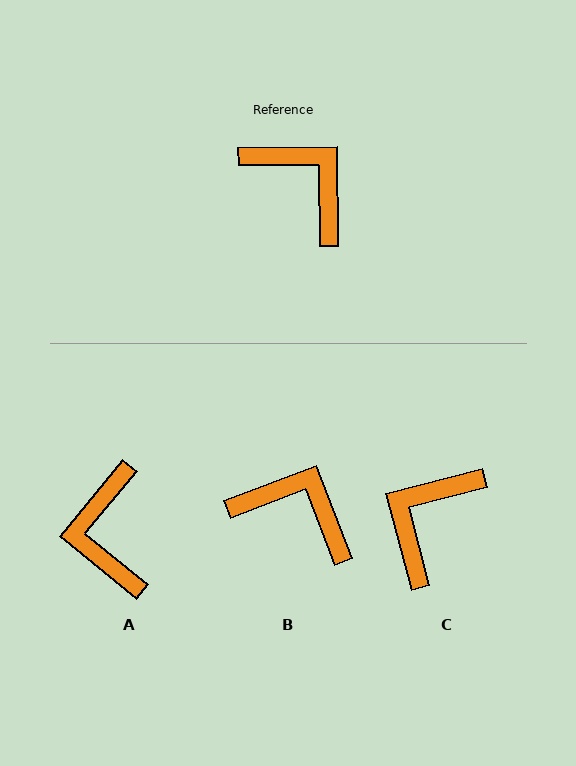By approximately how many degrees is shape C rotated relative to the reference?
Approximately 104 degrees counter-clockwise.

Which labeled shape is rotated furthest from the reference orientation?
A, about 140 degrees away.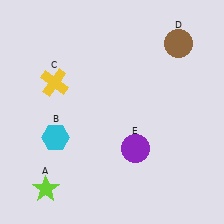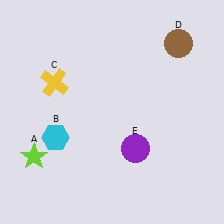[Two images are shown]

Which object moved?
The lime star (A) moved up.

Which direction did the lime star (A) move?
The lime star (A) moved up.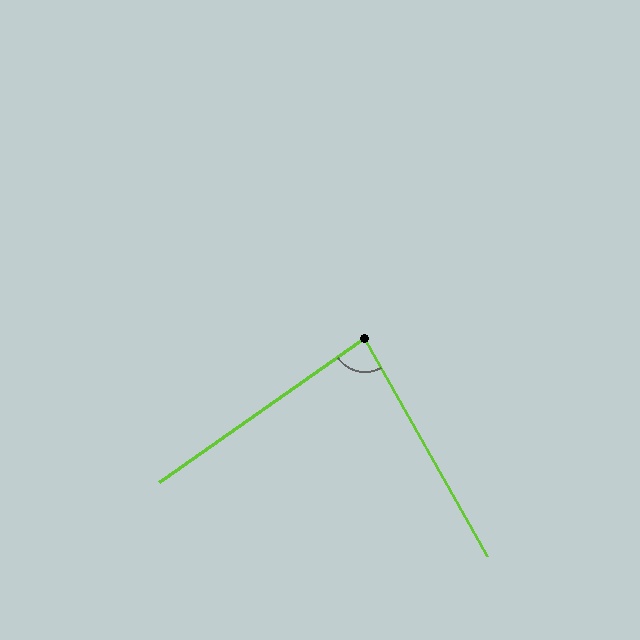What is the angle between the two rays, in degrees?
Approximately 84 degrees.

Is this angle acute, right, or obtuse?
It is acute.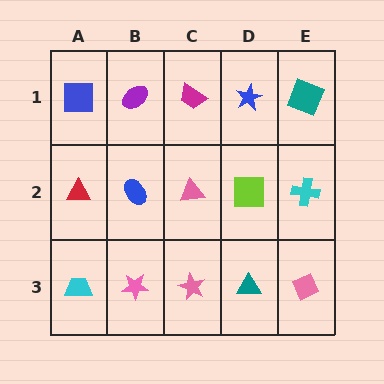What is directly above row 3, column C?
A pink triangle.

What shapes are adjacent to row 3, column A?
A red triangle (row 2, column A), a pink star (row 3, column B).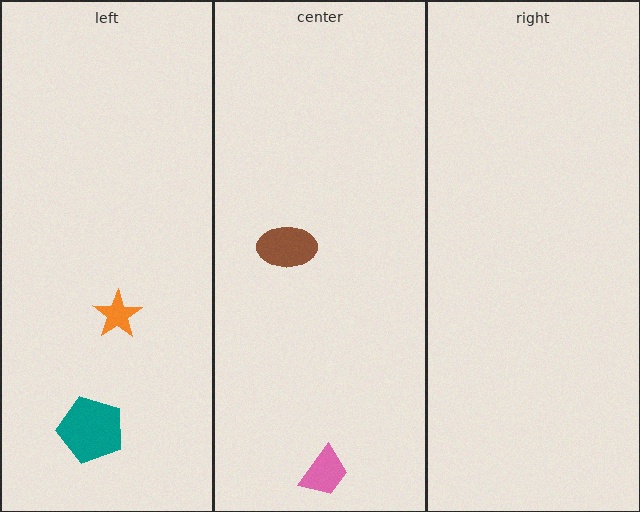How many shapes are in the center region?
2.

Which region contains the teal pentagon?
The left region.